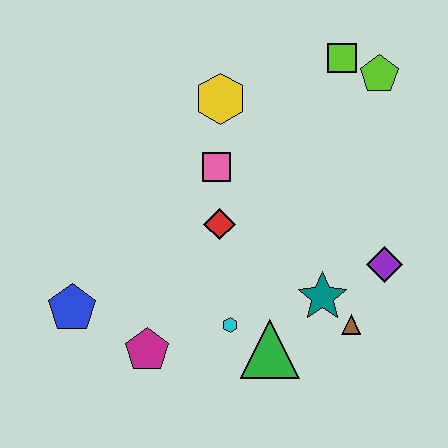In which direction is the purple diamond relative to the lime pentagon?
The purple diamond is below the lime pentagon.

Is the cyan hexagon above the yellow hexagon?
No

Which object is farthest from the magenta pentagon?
The lime pentagon is farthest from the magenta pentagon.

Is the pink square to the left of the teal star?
Yes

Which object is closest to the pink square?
The red diamond is closest to the pink square.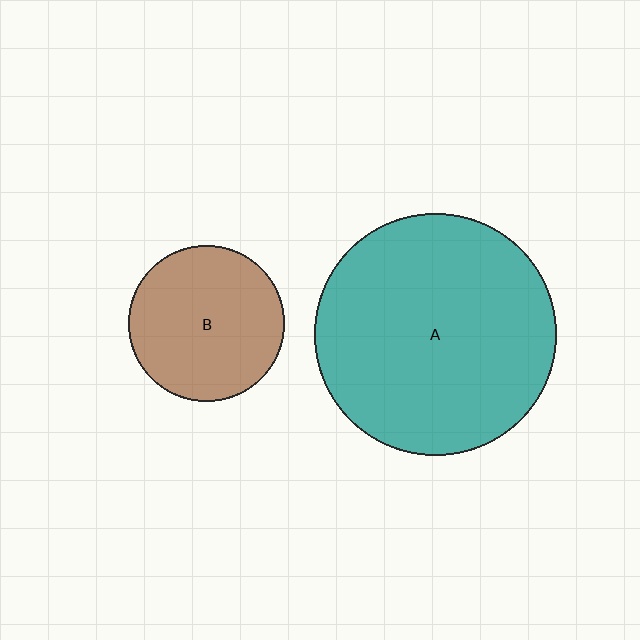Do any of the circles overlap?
No, none of the circles overlap.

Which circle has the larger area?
Circle A (teal).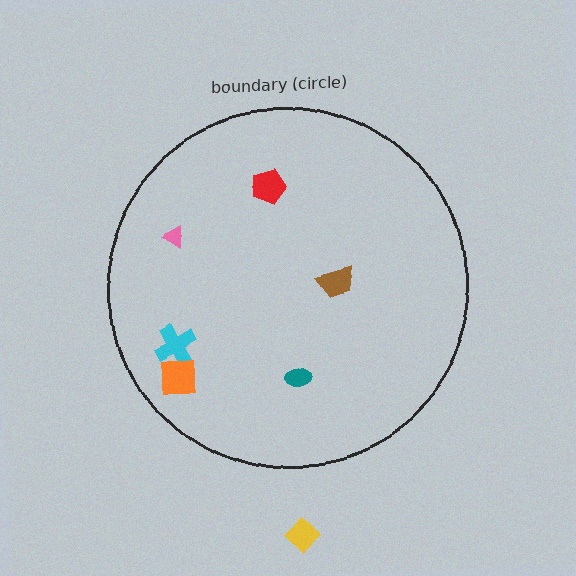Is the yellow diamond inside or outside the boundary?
Outside.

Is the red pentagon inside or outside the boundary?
Inside.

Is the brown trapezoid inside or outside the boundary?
Inside.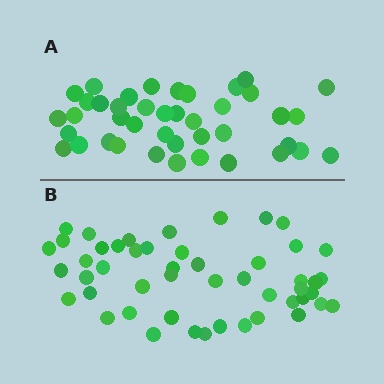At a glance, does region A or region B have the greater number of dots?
Region B (the bottom region) has more dots.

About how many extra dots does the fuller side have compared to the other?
Region B has roughly 8 or so more dots than region A.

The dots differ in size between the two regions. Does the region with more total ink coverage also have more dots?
No. Region A has more total ink coverage because its dots are larger, but region B actually contains more individual dots. Total area can be misleading — the number of items is what matters here.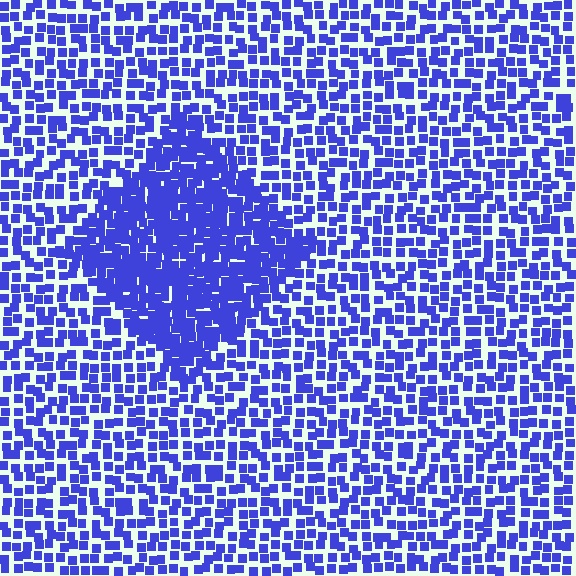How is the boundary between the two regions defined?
The boundary is defined by a change in element density (approximately 1.9x ratio). All elements are the same color, size, and shape.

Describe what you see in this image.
The image contains small blue elements arranged at two different densities. A diamond-shaped region is visible where the elements are more densely packed than the surrounding area.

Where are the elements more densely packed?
The elements are more densely packed inside the diamond boundary.